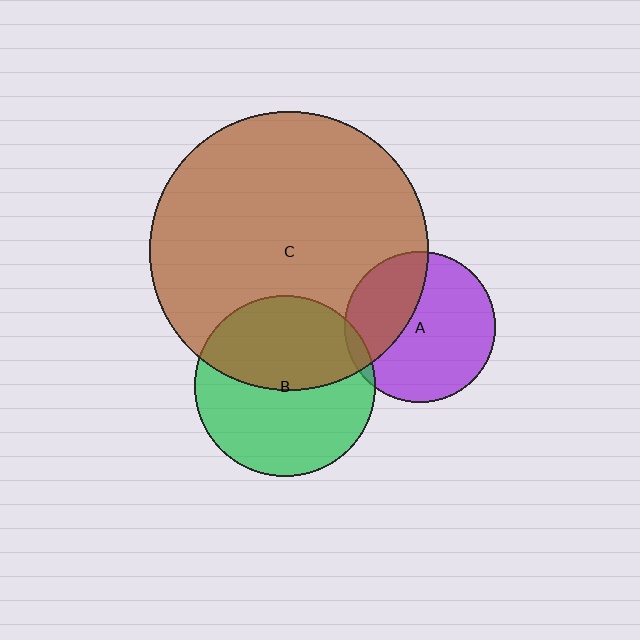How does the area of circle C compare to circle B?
Approximately 2.4 times.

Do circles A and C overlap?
Yes.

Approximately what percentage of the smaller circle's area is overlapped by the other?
Approximately 35%.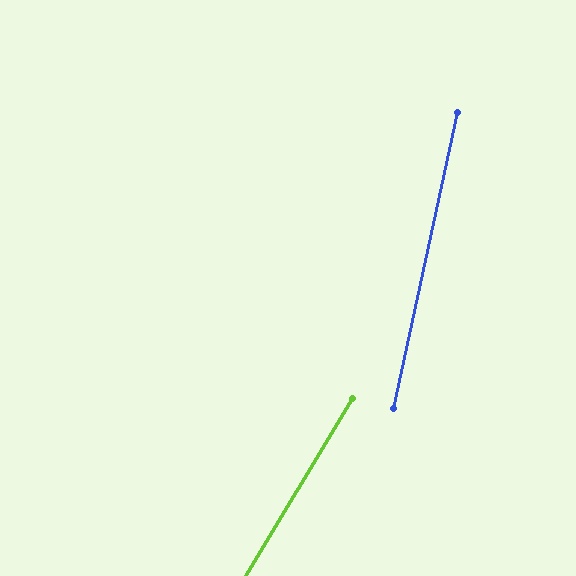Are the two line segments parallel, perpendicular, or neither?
Neither parallel nor perpendicular — they differ by about 19°.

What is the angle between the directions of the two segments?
Approximately 19 degrees.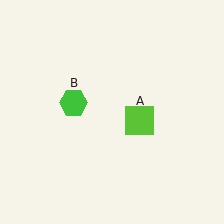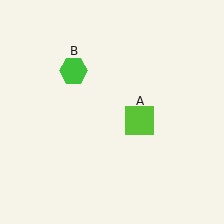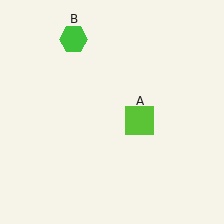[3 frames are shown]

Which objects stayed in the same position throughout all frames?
Lime square (object A) remained stationary.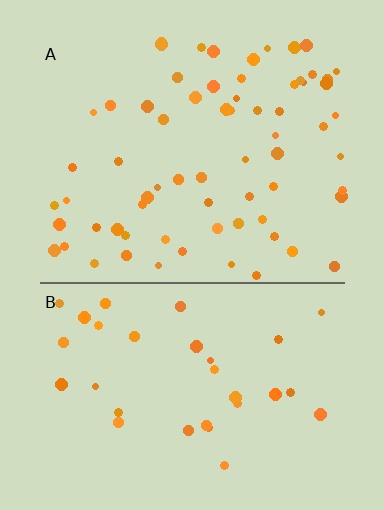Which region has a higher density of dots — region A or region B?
A (the top).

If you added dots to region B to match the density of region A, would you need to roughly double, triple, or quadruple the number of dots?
Approximately double.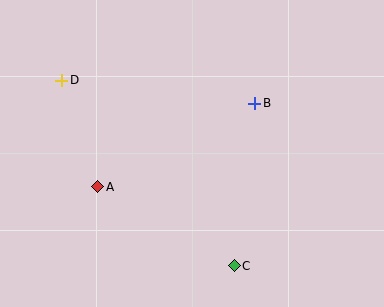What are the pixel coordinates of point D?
Point D is at (62, 80).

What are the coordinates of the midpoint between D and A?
The midpoint between D and A is at (80, 134).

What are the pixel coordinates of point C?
Point C is at (234, 266).